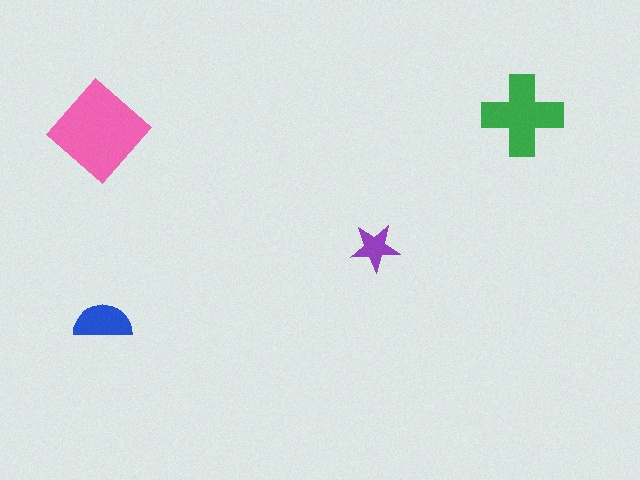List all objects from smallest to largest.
The purple star, the blue semicircle, the green cross, the pink diamond.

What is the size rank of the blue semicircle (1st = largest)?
3rd.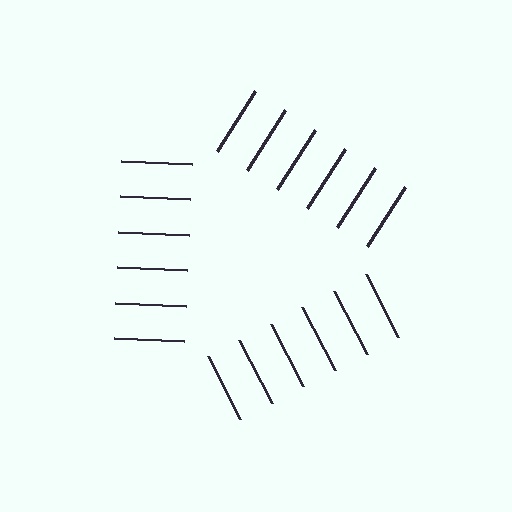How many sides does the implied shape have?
3 sides — the line-ends trace a triangle.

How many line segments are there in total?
18 — 6 along each of the 3 edges.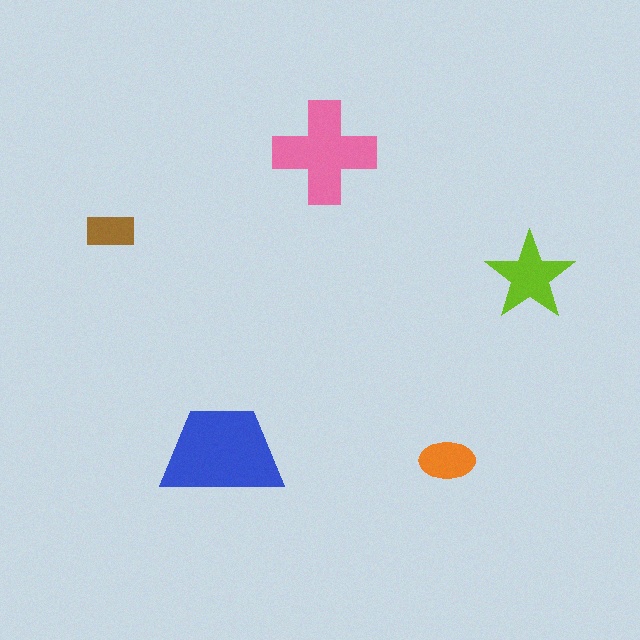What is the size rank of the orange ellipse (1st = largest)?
4th.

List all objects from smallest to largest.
The brown rectangle, the orange ellipse, the lime star, the pink cross, the blue trapezoid.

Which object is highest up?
The pink cross is topmost.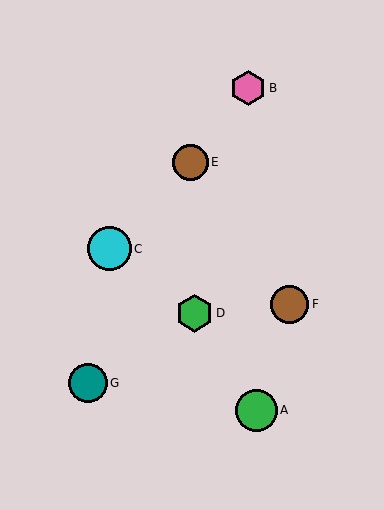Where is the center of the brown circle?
The center of the brown circle is at (290, 304).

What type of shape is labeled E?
Shape E is a brown circle.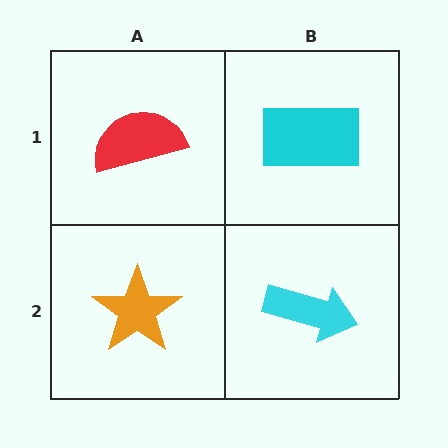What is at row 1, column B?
A cyan rectangle.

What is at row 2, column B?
A cyan arrow.